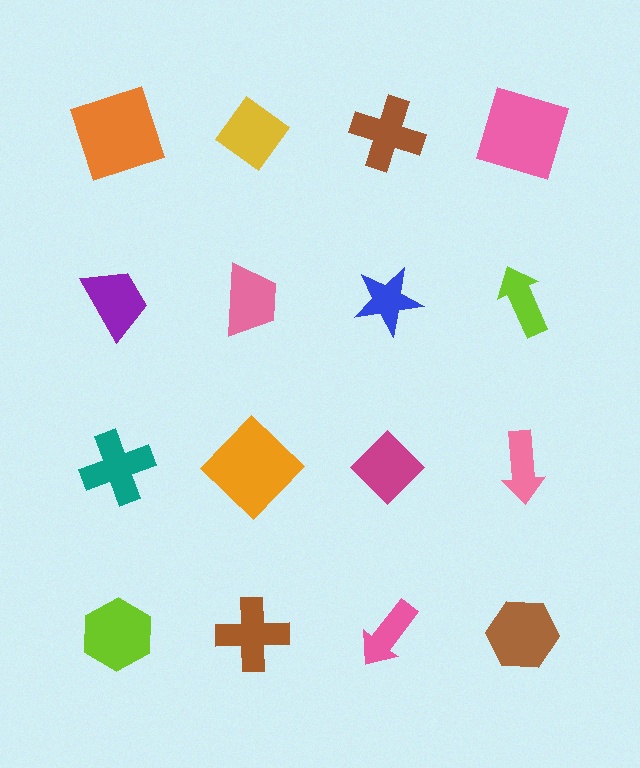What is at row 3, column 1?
A teal cross.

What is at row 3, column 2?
An orange diamond.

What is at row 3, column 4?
A pink arrow.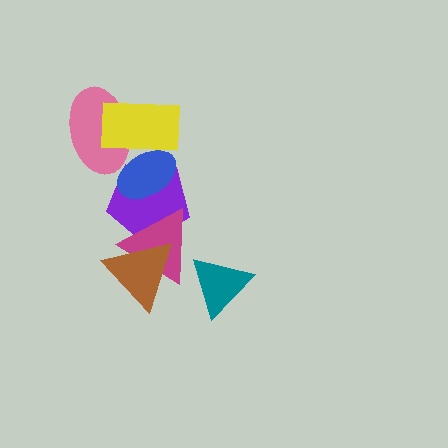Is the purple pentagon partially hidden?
Yes, it is partially covered by another shape.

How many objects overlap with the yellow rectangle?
2 objects overlap with the yellow rectangle.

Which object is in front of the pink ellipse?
The yellow rectangle is in front of the pink ellipse.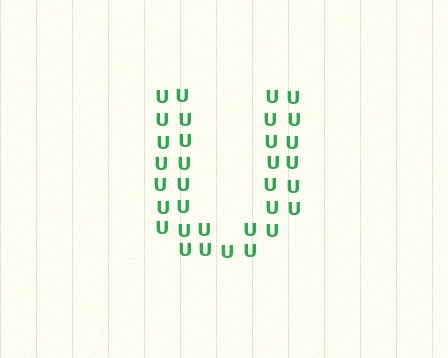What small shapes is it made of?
It is made of small letter U's.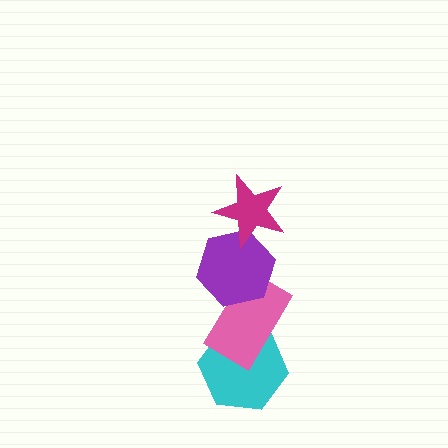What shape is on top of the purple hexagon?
The magenta star is on top of the purple hexagon.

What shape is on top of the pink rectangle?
The purple hexagon is on top of the pink rectangle.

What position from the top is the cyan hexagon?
The cyan hexagon is 4th from the top.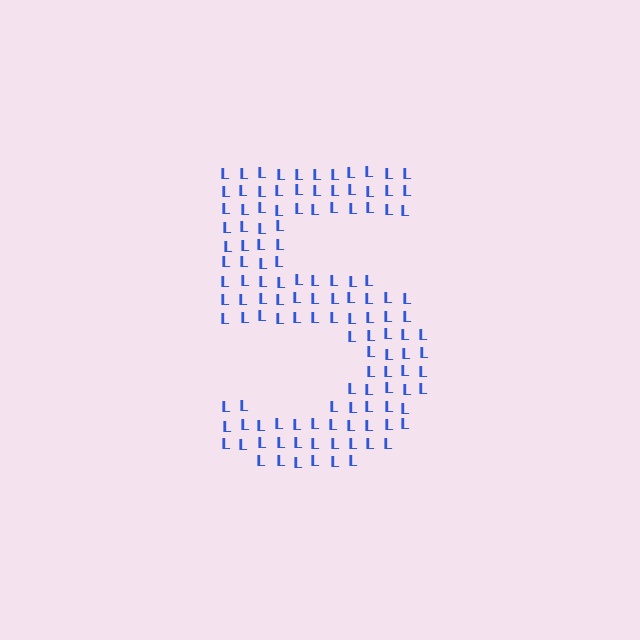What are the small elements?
The small elements are letter L's.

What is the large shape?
The large shape is the digit 5.